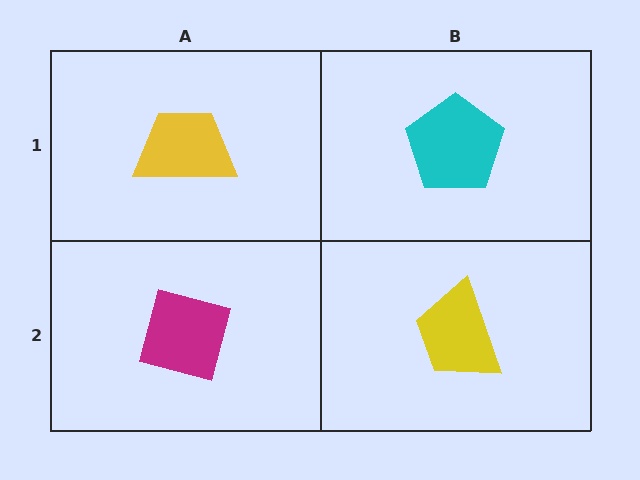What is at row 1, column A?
A yellow trapezoid.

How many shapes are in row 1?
2 shapes.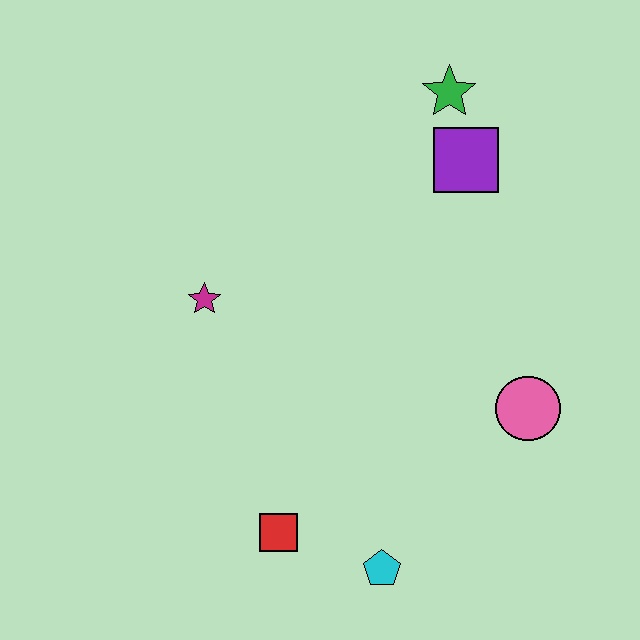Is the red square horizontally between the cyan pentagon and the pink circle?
No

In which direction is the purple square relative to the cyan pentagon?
The purple square is above the cyan pentagon.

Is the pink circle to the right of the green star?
Yes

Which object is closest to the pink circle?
The cyan pentagon is closest to the pink circle.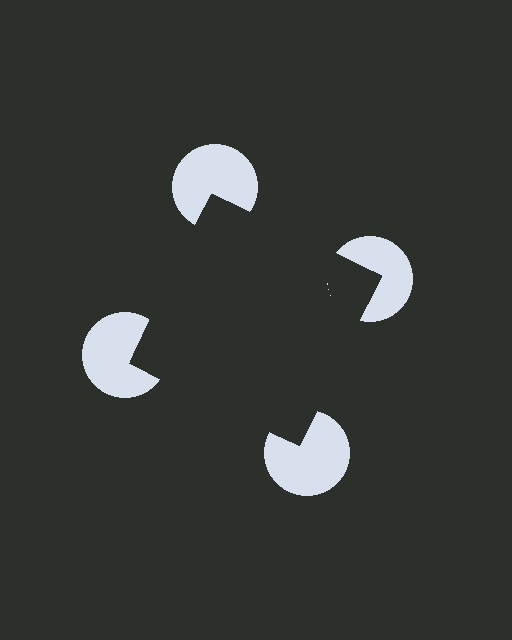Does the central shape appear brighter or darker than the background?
It typically appears slightly darker than the background, even though no actual brightness change is drawn.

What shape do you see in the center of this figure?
An illusory square — its edges are inferred from the aligned wedge cuts in the pac-man discs, not physically drawn.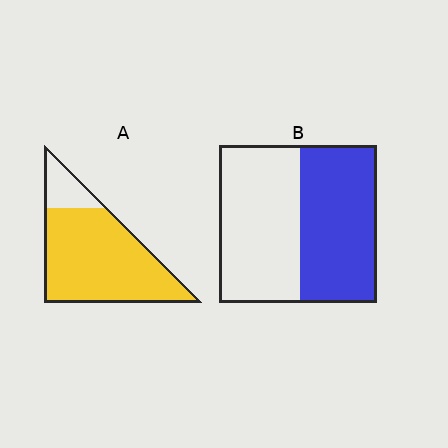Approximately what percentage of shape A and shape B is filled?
A is approximately 85% and B is approximately 50%.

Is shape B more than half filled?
Roughly half.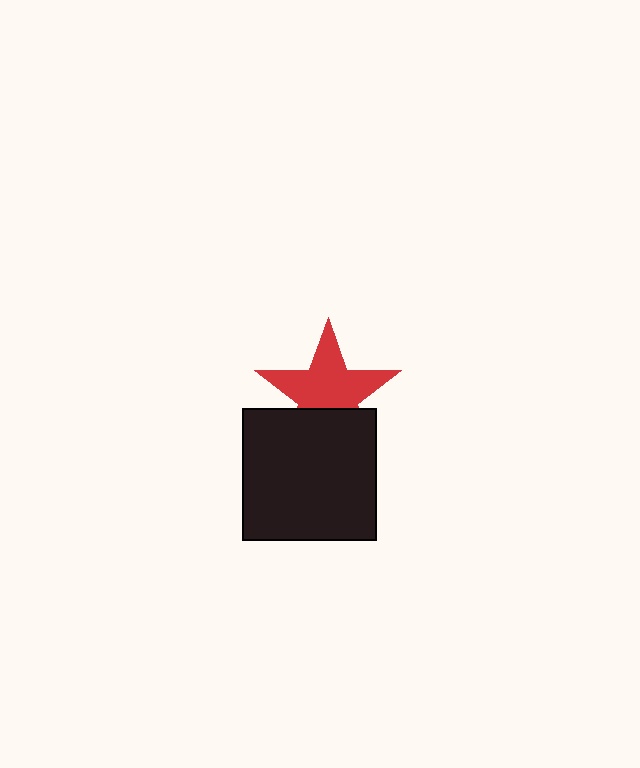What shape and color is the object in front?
The object in front is a black rectangle.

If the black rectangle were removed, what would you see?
You would see the complete red star.